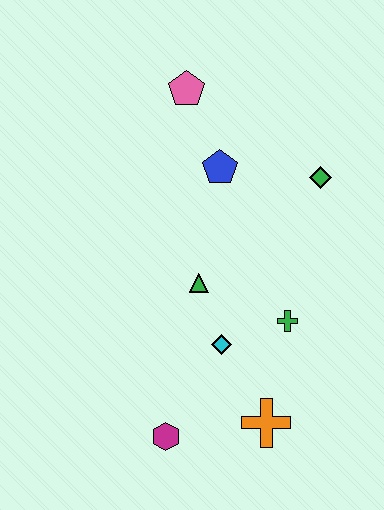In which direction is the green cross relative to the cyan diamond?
The green cross is to the right of the cyan diamond.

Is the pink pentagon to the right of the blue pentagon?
No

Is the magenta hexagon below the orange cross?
Yes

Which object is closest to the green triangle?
The cyan diamond is closest to the green triangle.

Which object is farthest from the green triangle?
The pink pentagon is farthest from the green triangle.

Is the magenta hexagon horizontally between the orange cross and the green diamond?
No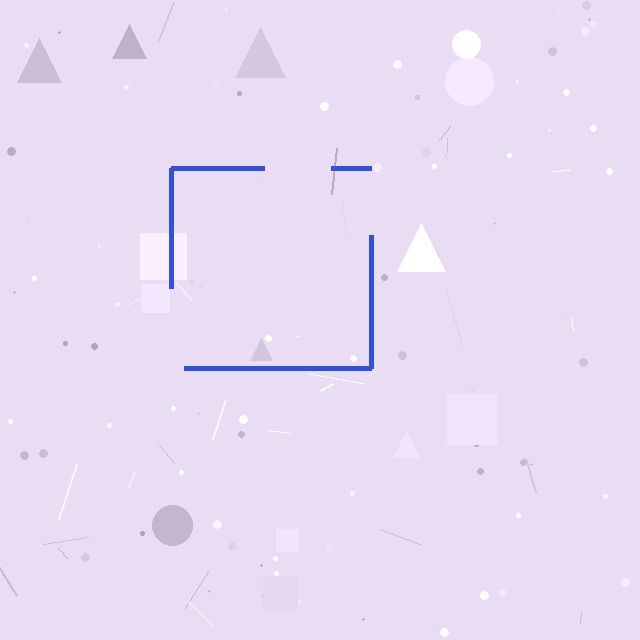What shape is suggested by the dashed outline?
The dashed outline suggests a square.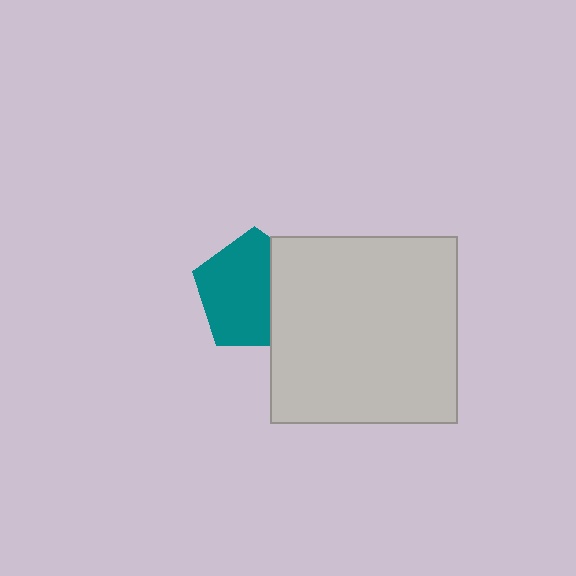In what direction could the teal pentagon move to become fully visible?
The teal pentagon could move left. That would shift it out from behind the light gray square entirely.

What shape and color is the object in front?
The object in front is a light gray square.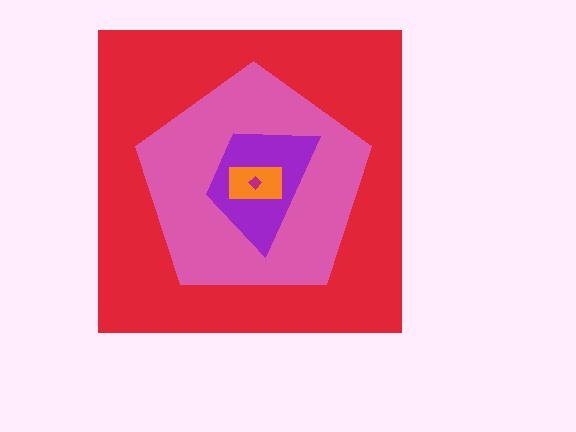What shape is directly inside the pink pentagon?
The purple trapezoid.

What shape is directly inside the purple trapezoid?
The orange rectangle.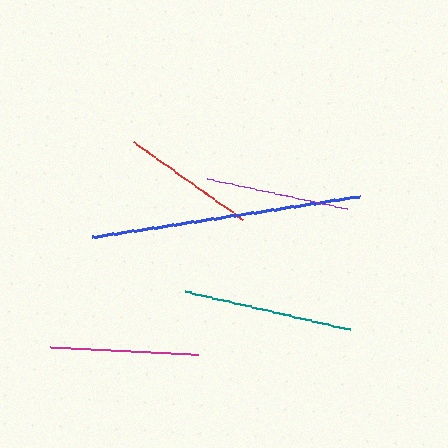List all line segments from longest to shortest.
From longest to shortest: blue, teal, magenta, purple, red.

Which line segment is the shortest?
The red line is the shortest at approximately 134 pixels.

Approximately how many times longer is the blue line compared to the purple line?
The blue line is approximately 1.9 times the length of the purple line.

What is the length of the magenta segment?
The magenta segment is approximately 149 pixels long.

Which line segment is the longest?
The blue line is the longest at approximately 270 pixels.